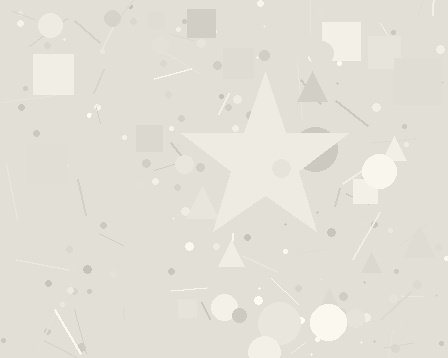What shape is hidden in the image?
A star is hidden in the image.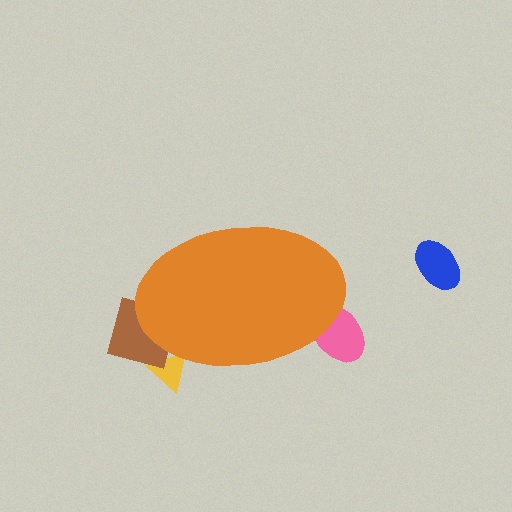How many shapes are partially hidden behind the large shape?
3 shapes are partially hidden.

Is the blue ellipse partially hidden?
No, the blue ellipse is fully visible.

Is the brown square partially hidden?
Yes, the brown square is partially hidden behind the orange ellipse.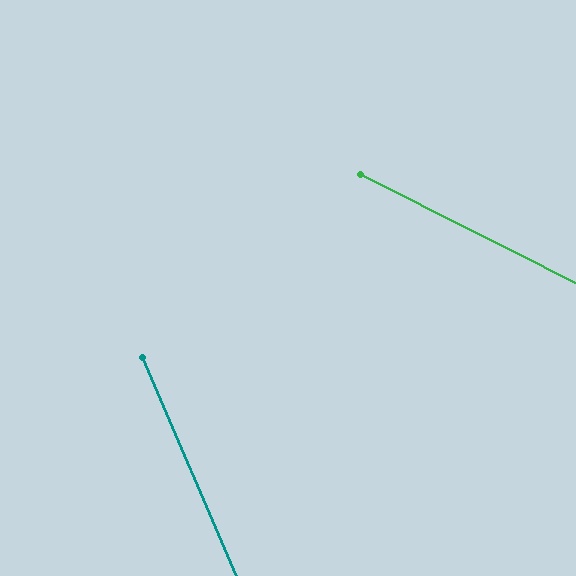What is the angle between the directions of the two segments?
Approximately 40 degrees.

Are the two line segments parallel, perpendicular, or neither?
Neither parallel nor perpendicular — they differ by about 40°.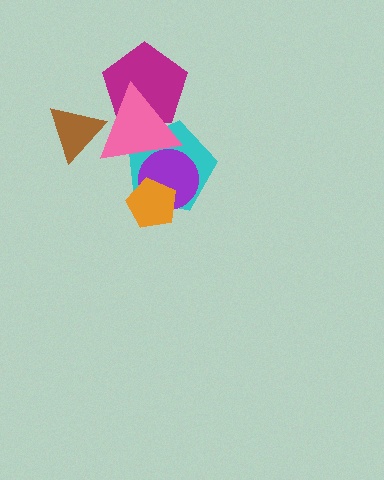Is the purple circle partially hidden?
Yes, it is partially covered by another shape.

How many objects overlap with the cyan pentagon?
3 objects overlap with the cyan pentagon.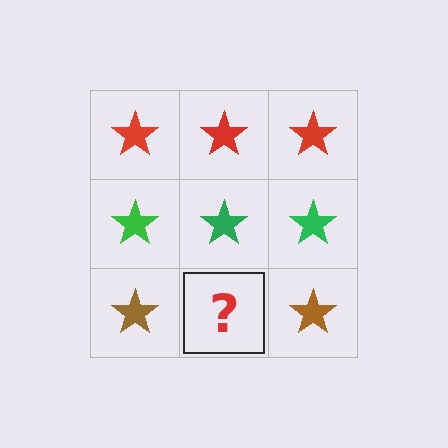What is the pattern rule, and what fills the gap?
The rule is that each row has a consistent color. The gap should be filled with a brown star.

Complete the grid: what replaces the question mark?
The question mark should be replaced with a brown star.